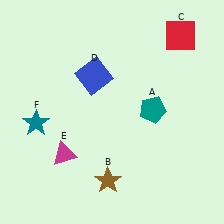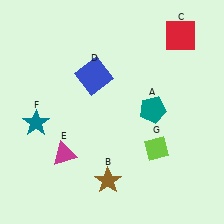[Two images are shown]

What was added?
A lime diamond (G) was added in Image 2.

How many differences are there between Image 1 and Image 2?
There is 1 difference between the two images.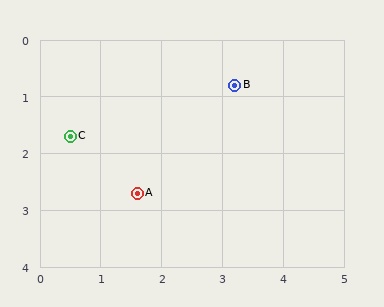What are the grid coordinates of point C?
Point C is at approximately (0.5, 1.7).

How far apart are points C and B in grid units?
Points C and B are about 2.8 grid units apart.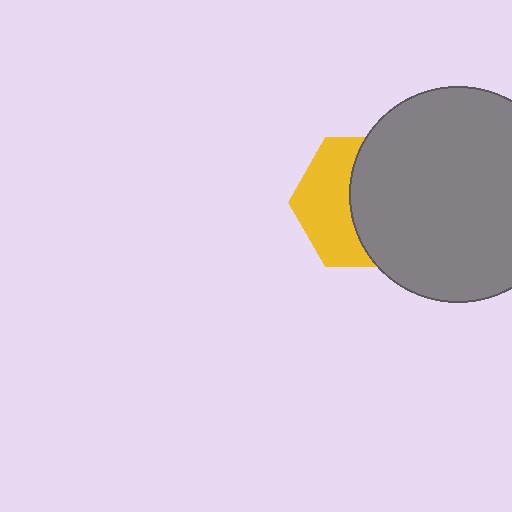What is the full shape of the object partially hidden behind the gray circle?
The partially hidden object is a yellow hexagon.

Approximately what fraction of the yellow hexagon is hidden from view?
Roughly 56% of the yellow hexagon is hidden behind the gray circle.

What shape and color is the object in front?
The object in front is a gray circle.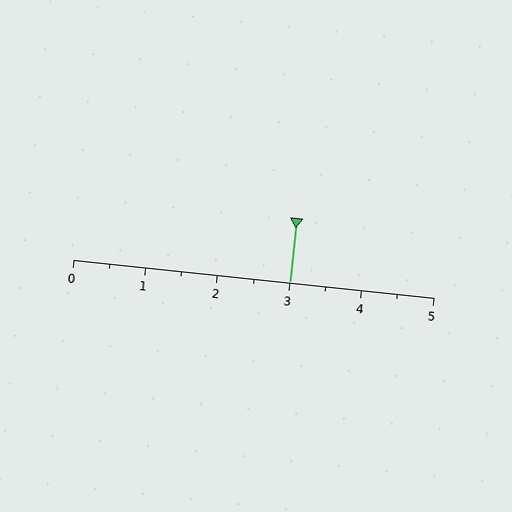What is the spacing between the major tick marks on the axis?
The major ticks are spaced 1 apart.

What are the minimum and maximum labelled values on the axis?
The axis runs from 0 to 5.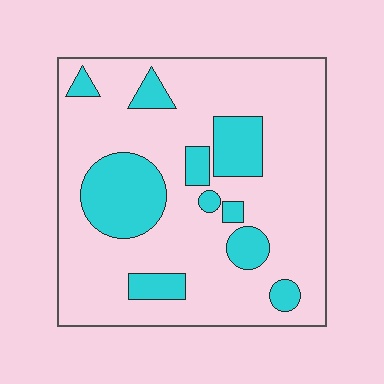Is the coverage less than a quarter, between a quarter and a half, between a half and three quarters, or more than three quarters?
Less than a quarter.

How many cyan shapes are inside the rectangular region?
10.